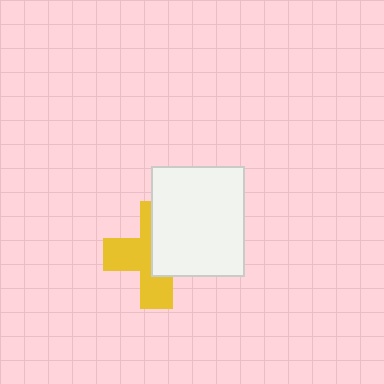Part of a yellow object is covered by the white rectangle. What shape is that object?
It is a cross.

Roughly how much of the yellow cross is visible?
About half of it is visible (roughly 52%).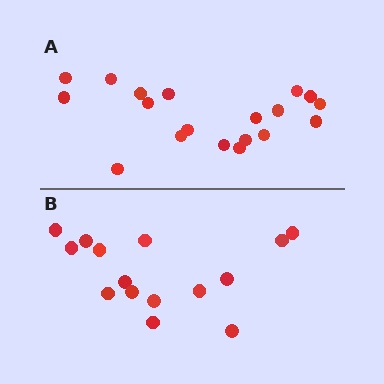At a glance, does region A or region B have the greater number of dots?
Region A (the top region) has more dots.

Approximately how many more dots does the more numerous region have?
Region A has about 4 more dots than region B.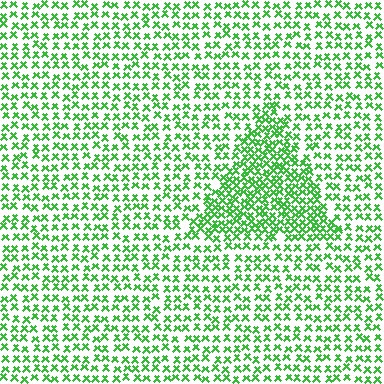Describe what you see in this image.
The image contains small green elements arranged at two different densities. A triangle-shaped region is visible where the elements are more densely packed than the surrounding area.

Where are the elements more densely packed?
The elements are more densely packed inside the triangle boundary.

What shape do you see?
I see a triangle.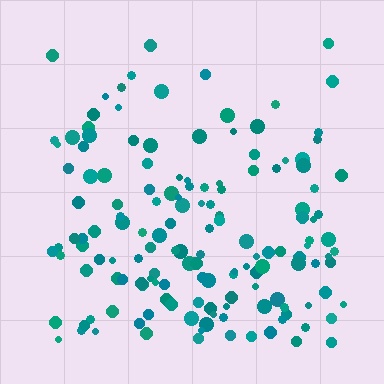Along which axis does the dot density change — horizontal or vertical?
Vertical.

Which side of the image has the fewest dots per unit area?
The top.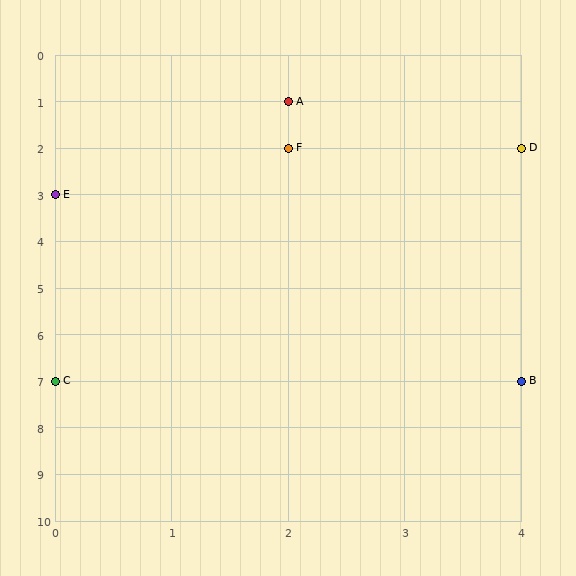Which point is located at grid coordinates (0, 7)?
Point C is at (0, 7).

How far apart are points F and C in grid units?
Points F and C are 2 columns and 5 rows apart (about 5.4 grid units diagonally).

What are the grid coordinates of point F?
Point F is at grid coordinates (2, 2).